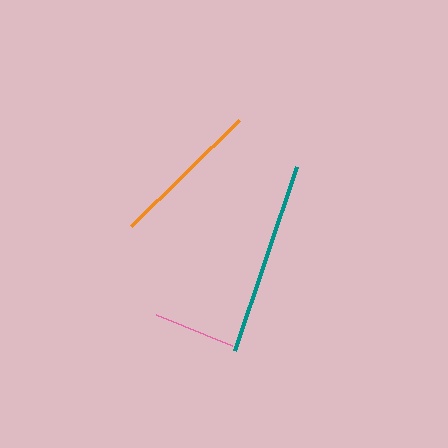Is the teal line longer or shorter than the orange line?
The teal line is longer than the orange line.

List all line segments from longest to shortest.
From longest to shortest: teal, orange, pink.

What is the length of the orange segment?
The orange segment is approximately 151 pixels long.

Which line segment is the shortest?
The pink line is the shortest at approximately 82 pixels.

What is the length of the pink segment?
The pink segment is approximately 82 pixels long.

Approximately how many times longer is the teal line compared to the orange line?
The teal line is approximately 1.3 times the length of the orange line.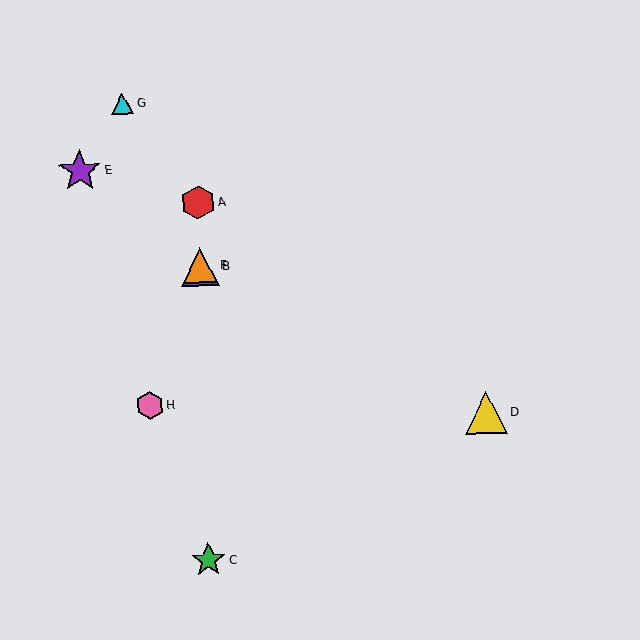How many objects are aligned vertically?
4 objects (A, B, C, F) are aligned vertically.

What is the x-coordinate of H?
Object H is at x≈150.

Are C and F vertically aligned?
Yes, both are at x≈208.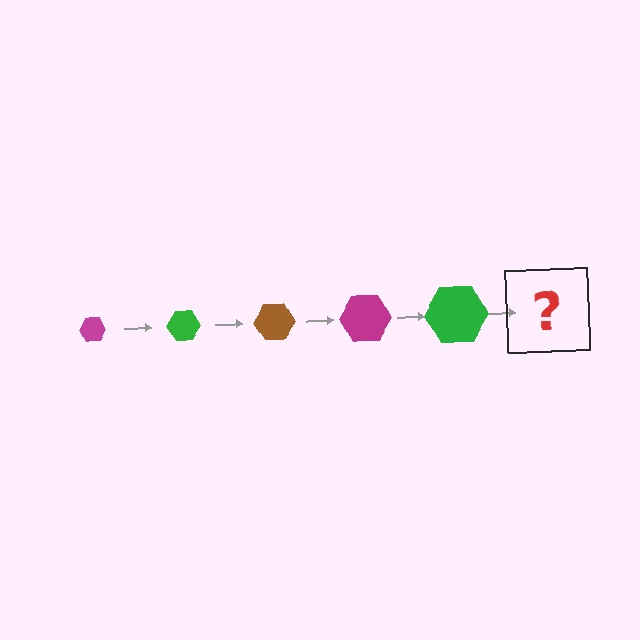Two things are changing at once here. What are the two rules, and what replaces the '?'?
The two rules are that the hexagon grows larger each step and the color cycles through magenta, green, and brown. The '?' should be a brown hexagon, larger than the previous one.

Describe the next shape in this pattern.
It should be a brown hexagon, larger than the previous one.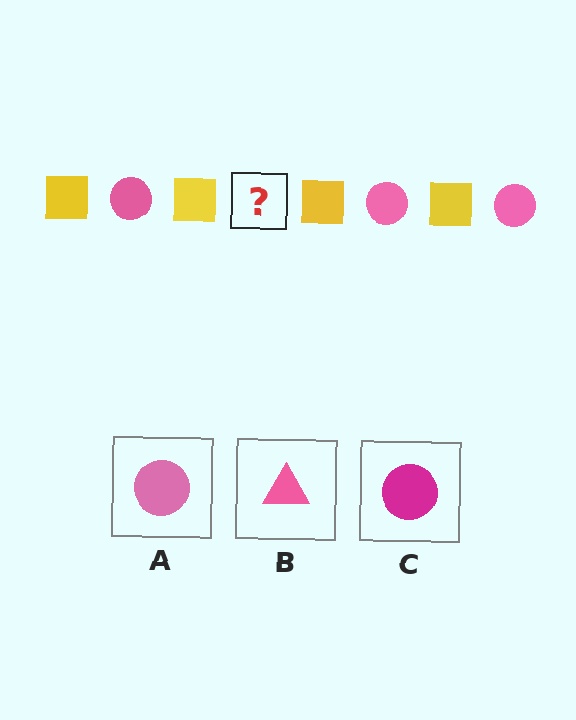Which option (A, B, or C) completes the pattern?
A.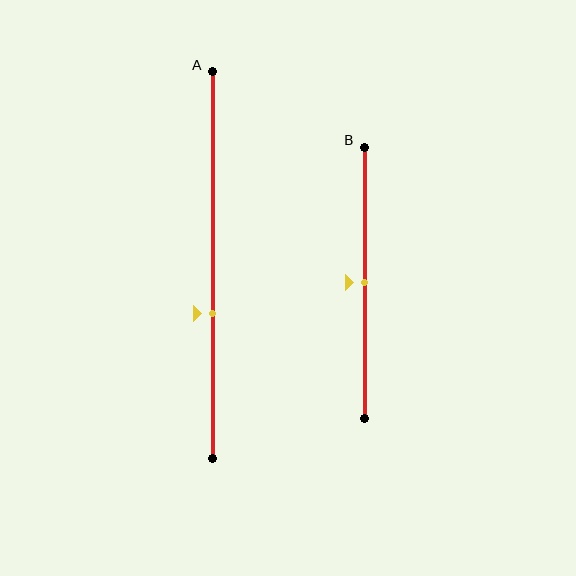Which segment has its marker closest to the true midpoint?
Segment B has its marker closest to the true midpoint.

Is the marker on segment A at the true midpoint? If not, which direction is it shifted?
No, the marker on segment A is shifted downward by about 13% of the segment length.